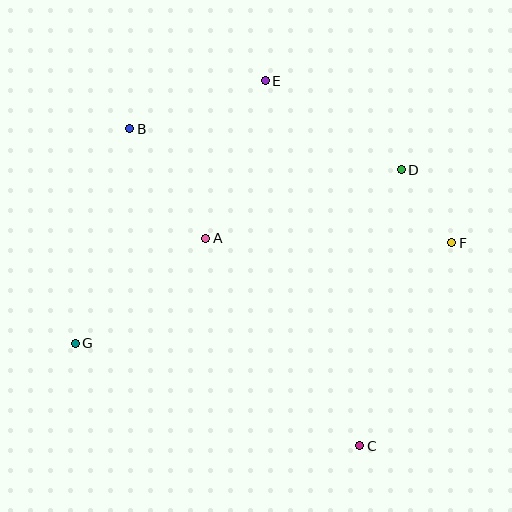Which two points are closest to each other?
Points D and F are closest to each other.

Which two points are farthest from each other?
Points B and C are farthest from each other.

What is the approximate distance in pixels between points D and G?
The distance between D and G is approximately 369 pixels.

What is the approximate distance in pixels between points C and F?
The distance between C and F is approximately 223 pixels.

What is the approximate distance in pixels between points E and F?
The distance between E and F is approximately 247 pixels.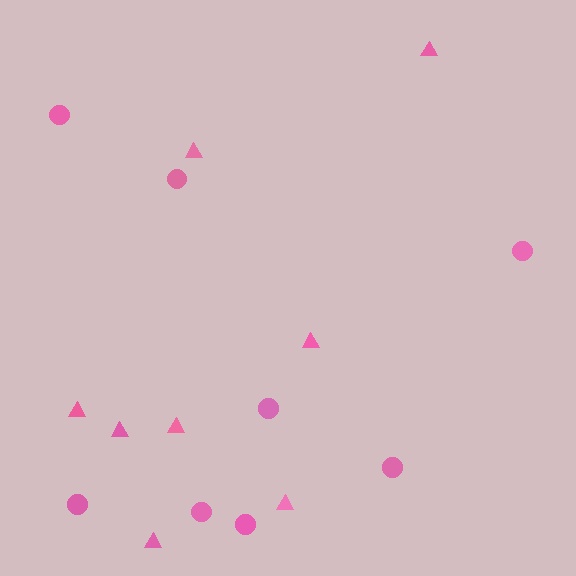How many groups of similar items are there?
There are 2 groups: one group of triangles (8) and one group of circles (8).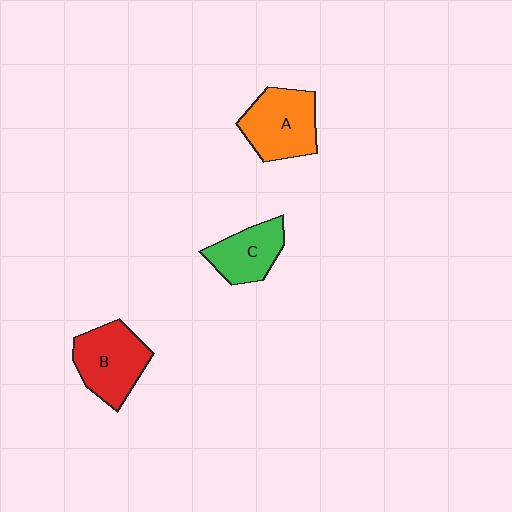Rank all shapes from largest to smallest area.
From largest to smallest: A (orange), B (red), C (green).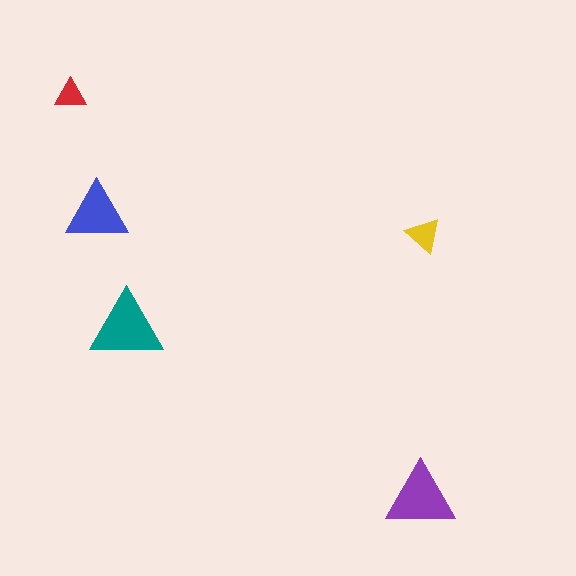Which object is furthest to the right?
The yellow triangle is rightmost.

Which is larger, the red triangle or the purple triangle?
The purple one.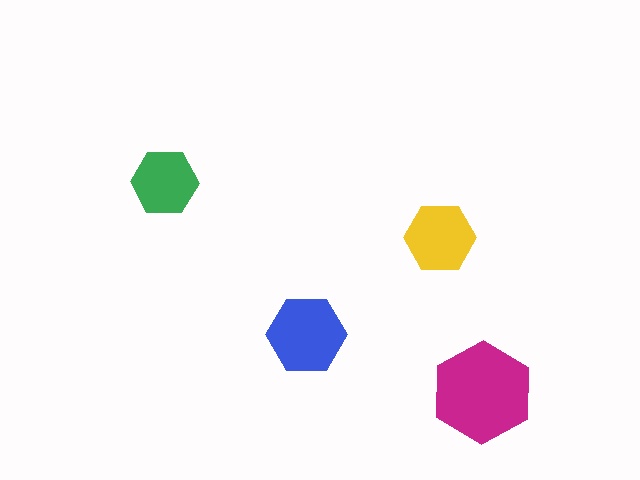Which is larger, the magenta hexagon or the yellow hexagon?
The magenta one.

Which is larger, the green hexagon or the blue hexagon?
The blue one.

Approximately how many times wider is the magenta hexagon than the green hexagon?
About 1.5 times wider.